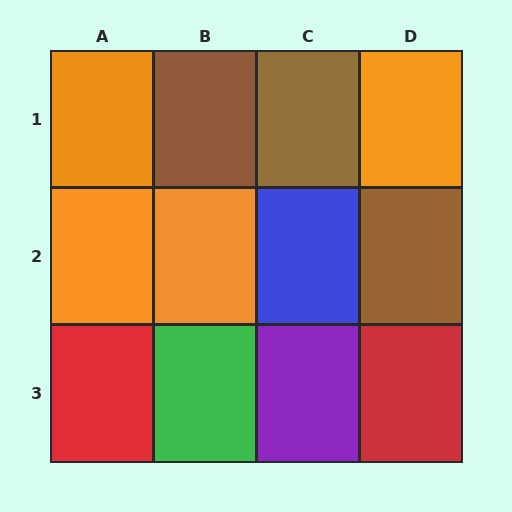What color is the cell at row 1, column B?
Brown.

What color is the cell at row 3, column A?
Red.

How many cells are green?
1 cell is green.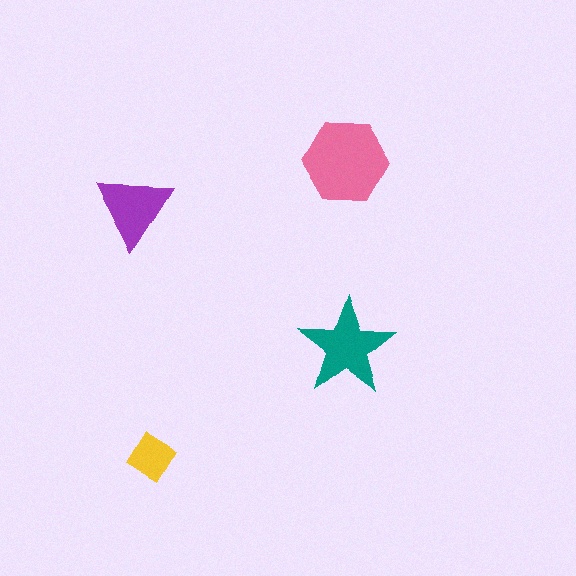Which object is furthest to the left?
The purple triangle is leftmost.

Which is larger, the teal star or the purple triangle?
The teal star.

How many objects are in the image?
There are 4 objects in the image.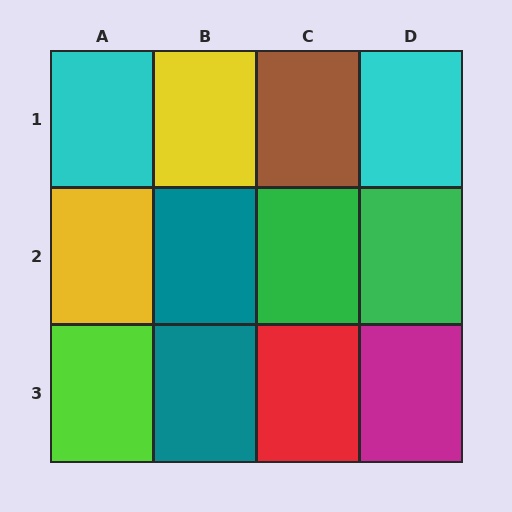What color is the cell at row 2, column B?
Teal.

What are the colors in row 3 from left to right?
Lime, teal, red, magenta.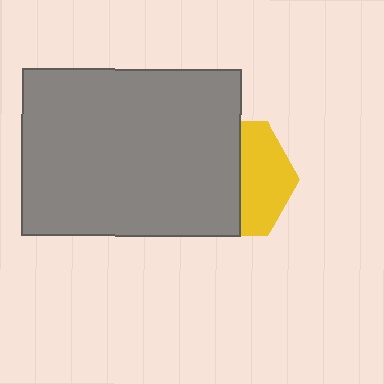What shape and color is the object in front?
The object in front is a gray rectangle.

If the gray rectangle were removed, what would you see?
You would see the complete yellow hexagon.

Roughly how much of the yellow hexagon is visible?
A small part of it is visible (roughly 43%).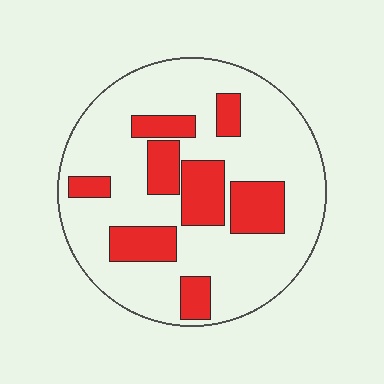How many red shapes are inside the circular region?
8.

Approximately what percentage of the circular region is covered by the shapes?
Approximately 25%.